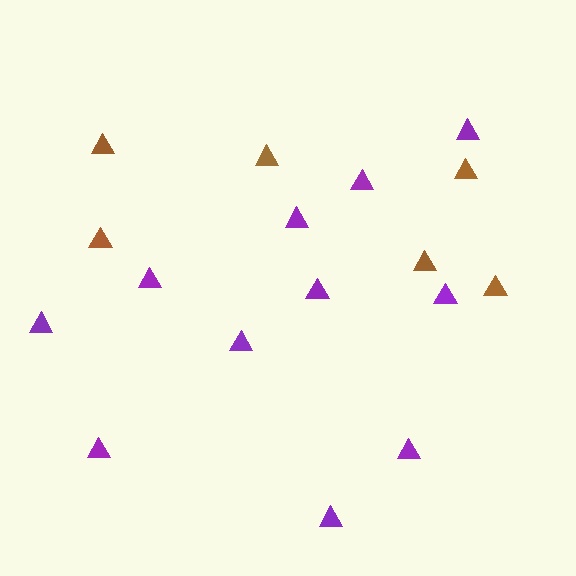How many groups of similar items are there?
There are 2 groups: one group of purple triangles (11) and one group of brown triangles (6).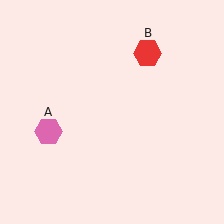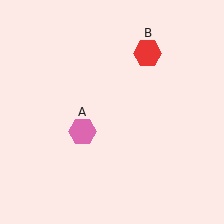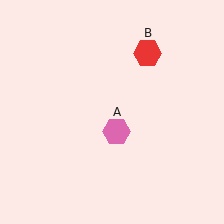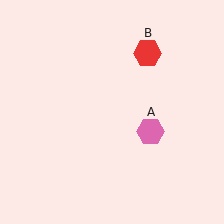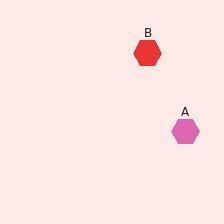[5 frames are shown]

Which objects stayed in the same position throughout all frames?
Red hexagon (object B) remained stationary.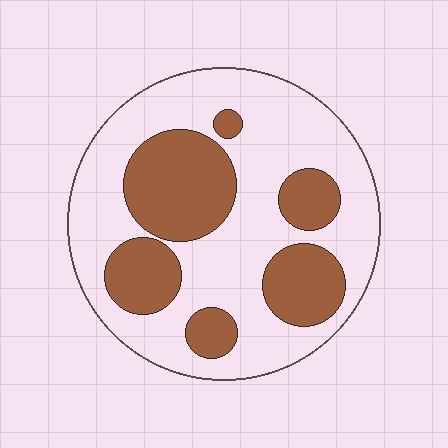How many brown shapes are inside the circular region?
6.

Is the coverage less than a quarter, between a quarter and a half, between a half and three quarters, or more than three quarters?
Between a quarter and a half.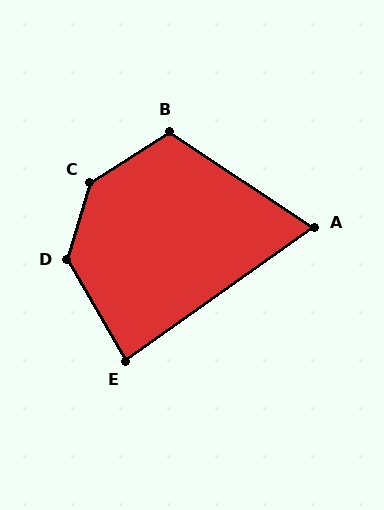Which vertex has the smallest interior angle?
A, at approximately 69 degrees.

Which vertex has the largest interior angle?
C, at approximately 139 degrees.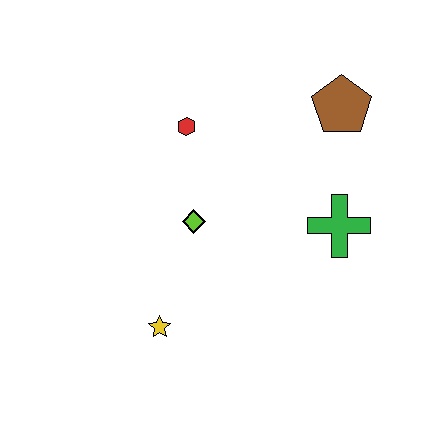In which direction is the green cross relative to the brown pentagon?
The green cross is below the brown pentagon.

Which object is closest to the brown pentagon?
The green cross is closest to the brown pentagon.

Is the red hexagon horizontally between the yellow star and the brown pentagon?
Yes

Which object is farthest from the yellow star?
The brown pentagon is farthest from the yellow star.